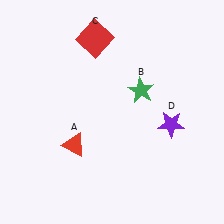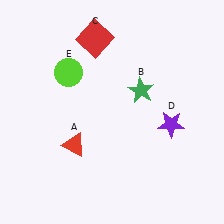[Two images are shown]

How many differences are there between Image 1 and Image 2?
There is 1 difference between the two images.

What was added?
A lime circle (E) was added in Image 2.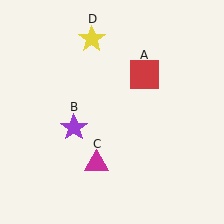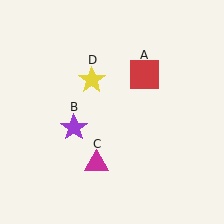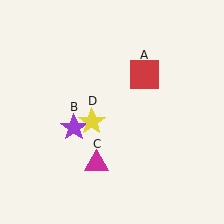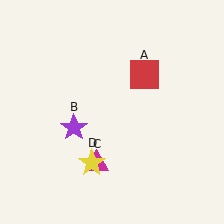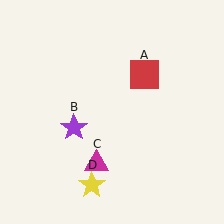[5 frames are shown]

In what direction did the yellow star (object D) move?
The yellow star (object D) moved down.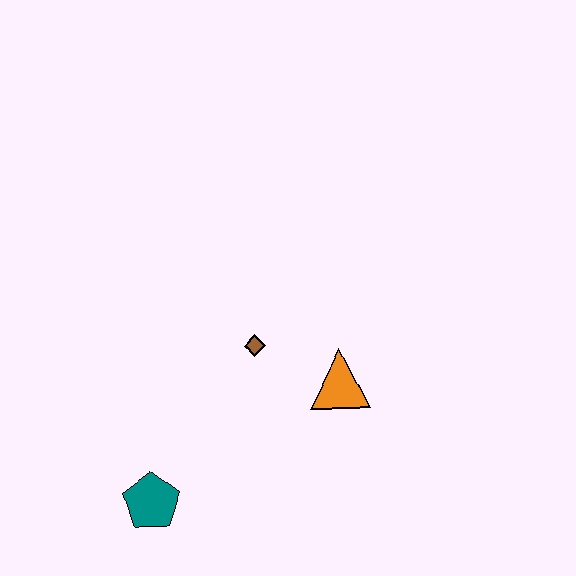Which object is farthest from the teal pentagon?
The orange triangle is farthest from the teal pentagon.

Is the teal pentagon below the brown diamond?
Yes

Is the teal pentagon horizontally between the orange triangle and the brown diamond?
No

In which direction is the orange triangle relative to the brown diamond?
The orange triangle is to the right of the brown diamond.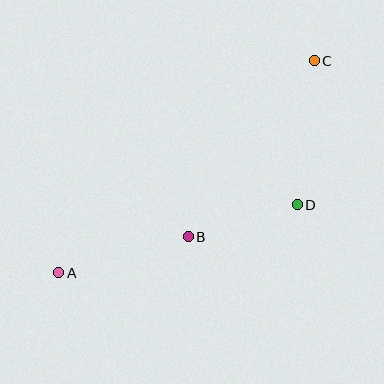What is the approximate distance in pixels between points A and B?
The distance between A and B is approximately 135 pixels.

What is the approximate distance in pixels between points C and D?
The distance between C and D is approximately 145 pixels.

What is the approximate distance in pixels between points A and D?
The distance between A and D is approximately 249 pixels.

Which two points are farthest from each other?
Points A and C are farthest from each other.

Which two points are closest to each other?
Points B and D are closest to each other.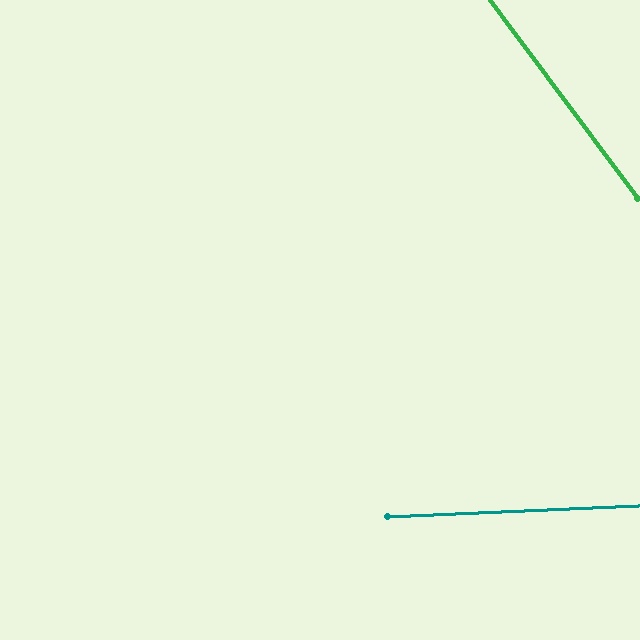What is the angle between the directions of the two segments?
Approximately 56 degrees.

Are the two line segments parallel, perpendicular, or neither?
Neither parallel nor perpendicular — they differ by about 56°.